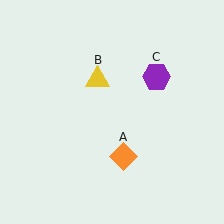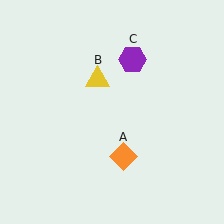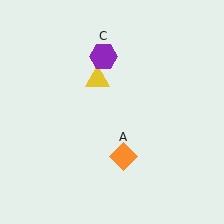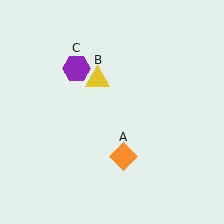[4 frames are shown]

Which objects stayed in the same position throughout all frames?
Orange diamond (object A) and yellow triangle (object B) remained stationary.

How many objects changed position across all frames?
1 object changed position: purple hexagon (object C).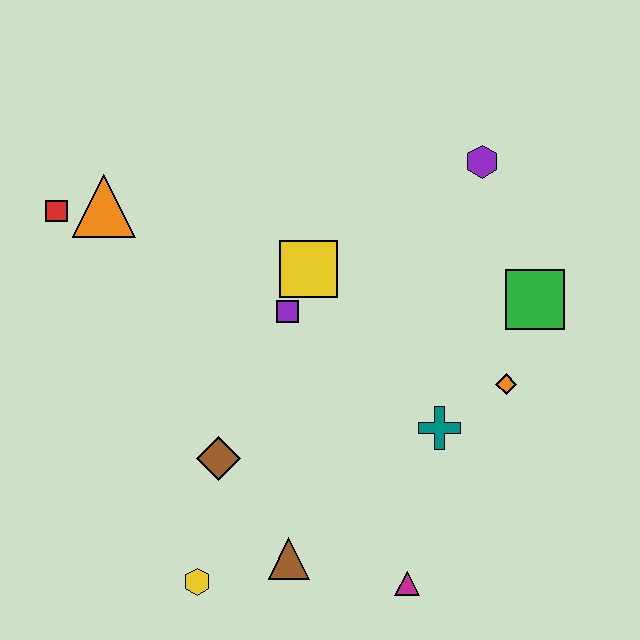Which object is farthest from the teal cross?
The red square is farthest from the teal cross.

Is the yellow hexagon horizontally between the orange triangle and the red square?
No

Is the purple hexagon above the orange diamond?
Yes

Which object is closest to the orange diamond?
The teal cross is closest to the orange diamond.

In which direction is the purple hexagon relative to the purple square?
The purple hexagon is to the right of the purple square.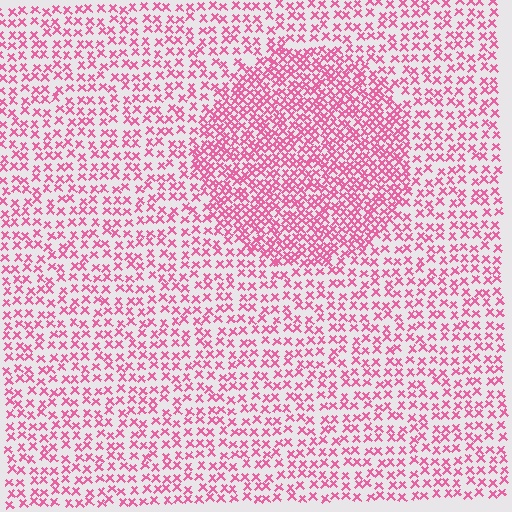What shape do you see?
I see a circle.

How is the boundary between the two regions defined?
The boundary is defined by a change in element density (approximately 1.9x ratio). All elements are the same color, size, and shape.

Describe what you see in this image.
The image contains small pink elements arranged at two different densities. A circle-shaped region is visible where the elements are more densely packed than the surrounding area.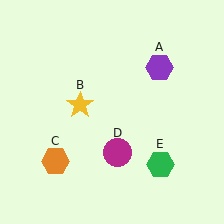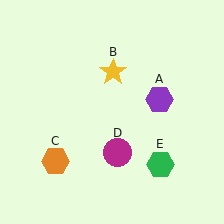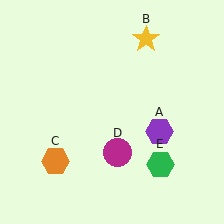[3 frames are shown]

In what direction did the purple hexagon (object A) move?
The purple hexagon (object A) moved down.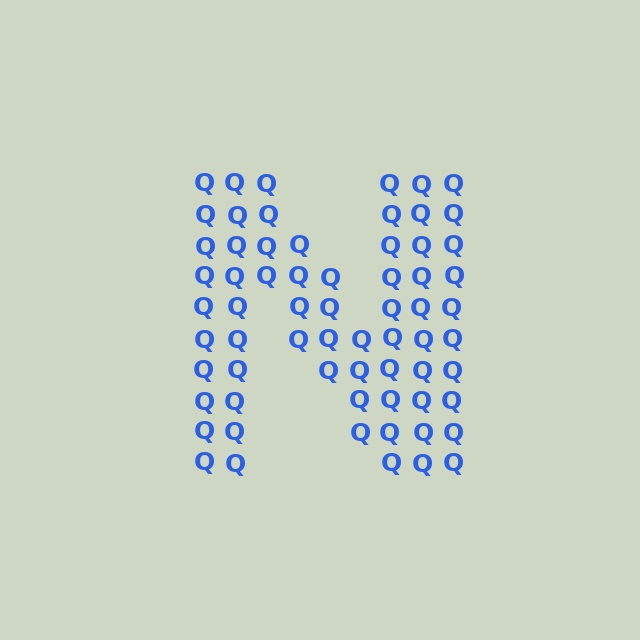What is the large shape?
The large shape is the letter N.